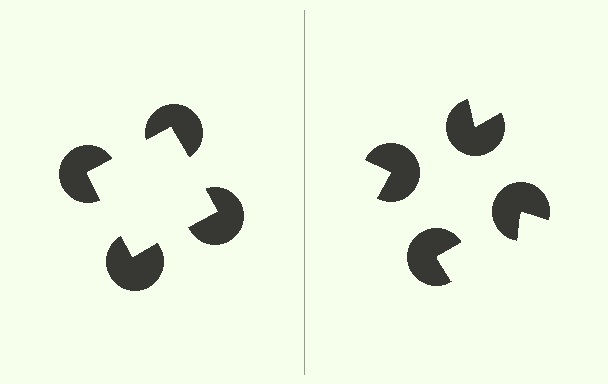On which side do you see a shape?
An illusory square appears on the left side. On the right side the wedge cuts are rotated, so no coherent shape forms.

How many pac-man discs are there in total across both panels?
8 — 4 on each side.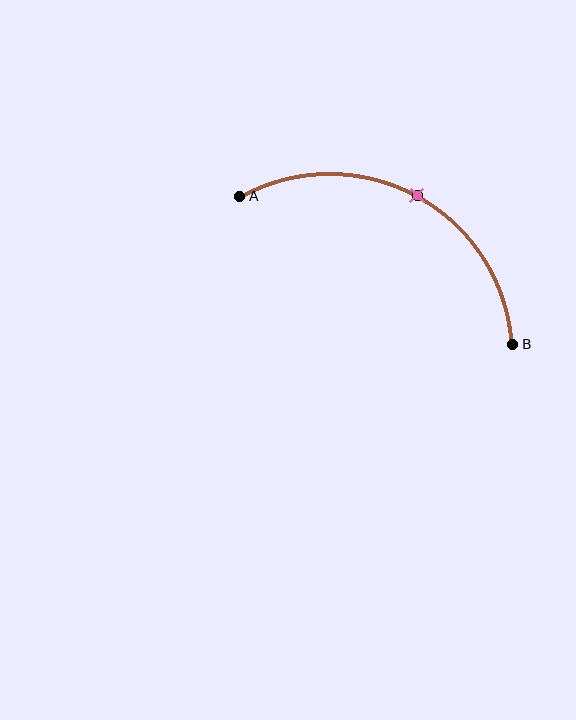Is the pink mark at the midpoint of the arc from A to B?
Yes. The pink mark lies on the arc at equal arc-length from both A and B — it is the arc midpoint.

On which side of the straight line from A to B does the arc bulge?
The arc bulges above the straight line connecting A and B.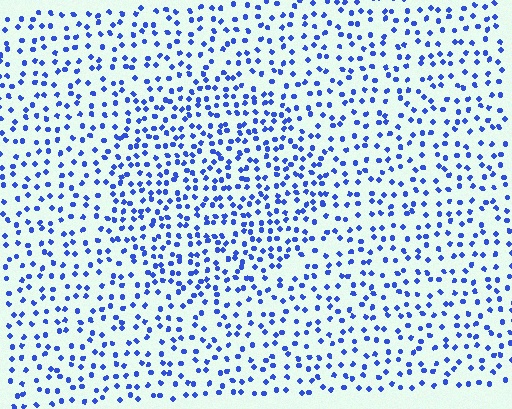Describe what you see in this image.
The image contains small blue elements arranged at two different densities. A circle-shaped region is visible where the elements are more densely packed than the surrounding area.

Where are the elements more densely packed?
The elements are more densely packed inside the circle boundary.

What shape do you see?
I see a circle.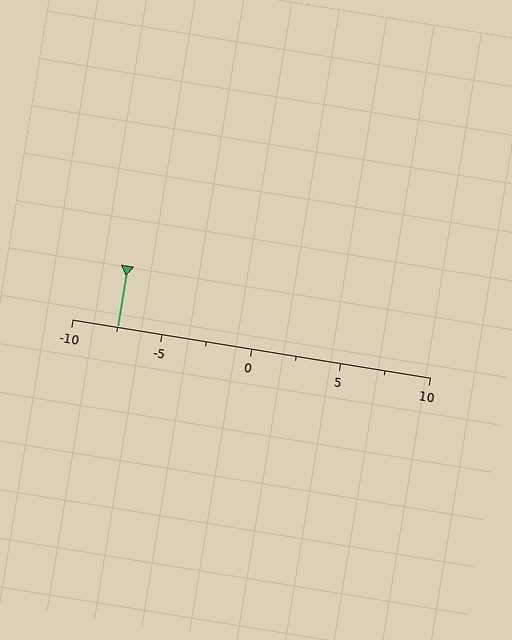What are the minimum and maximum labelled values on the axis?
The axis runs from -10 to 10.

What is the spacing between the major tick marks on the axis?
The major ticks are spaced 5 apart.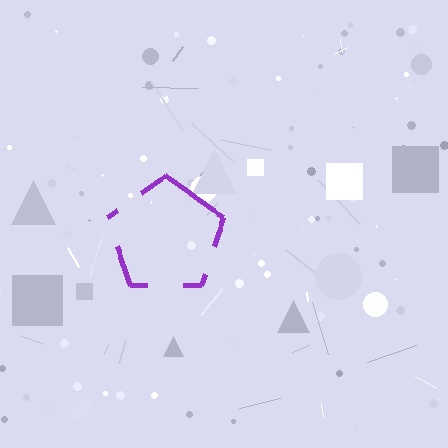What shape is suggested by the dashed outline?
The dashed outline suggests a pentagon.